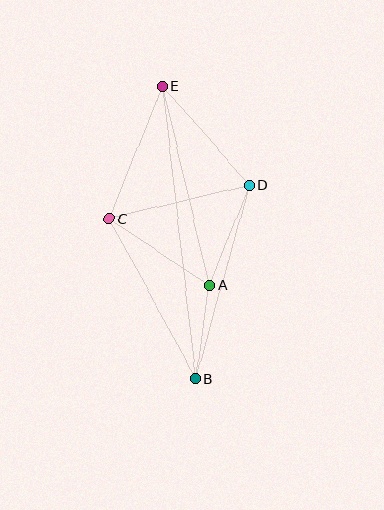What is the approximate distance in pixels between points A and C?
The distance between A and C is approximately 120 pixels.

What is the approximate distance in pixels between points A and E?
The distance between A and E is approximately 205 pixels.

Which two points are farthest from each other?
Points B and E are farthest from each other.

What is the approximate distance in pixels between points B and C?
The distance between B and C is approximately 182 pixels.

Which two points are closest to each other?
Points A and B are closest to each other.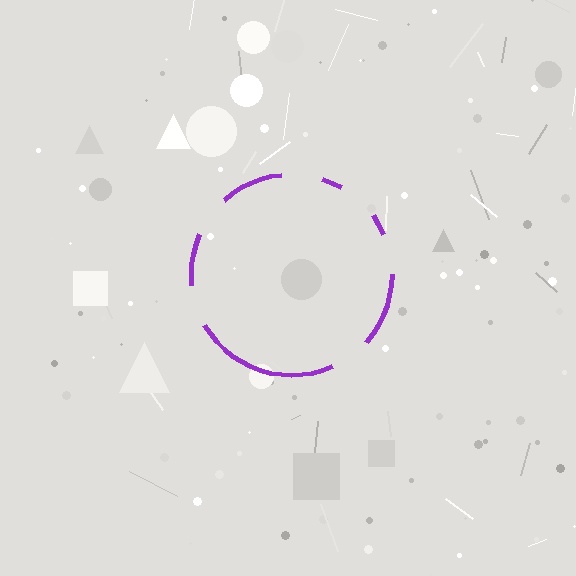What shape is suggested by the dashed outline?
The dashed outline suggests a circle.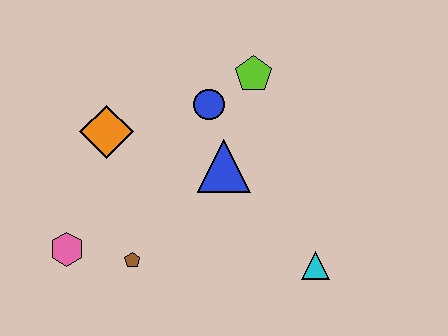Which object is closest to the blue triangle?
The blue circle is closest to the blue triangle.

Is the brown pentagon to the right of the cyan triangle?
No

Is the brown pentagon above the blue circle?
No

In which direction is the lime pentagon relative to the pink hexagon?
The lime pentagon is to the right of the pink hexagon.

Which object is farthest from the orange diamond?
The cyan triangle is farthest from the orange diamond.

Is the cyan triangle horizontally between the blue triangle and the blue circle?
No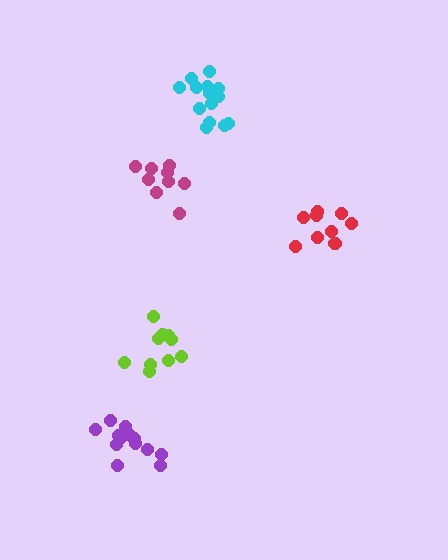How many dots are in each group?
Group 1: 10 dots, Group 2: 9 dots, Group 3: 14 dots, Group 4: 13 dots, Group 5: 9 dots (55 total).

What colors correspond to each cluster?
The clusters are colored: lime, magenta, cyan, purple, red.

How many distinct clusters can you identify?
There are 5 distinct clusters.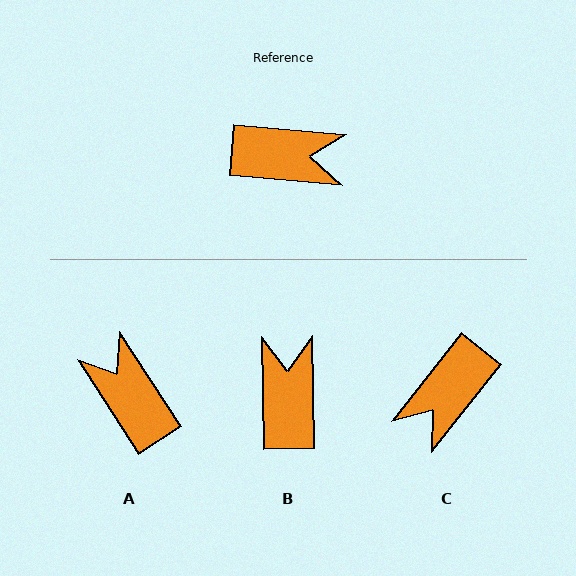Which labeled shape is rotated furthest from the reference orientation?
A, about 128 degrees away.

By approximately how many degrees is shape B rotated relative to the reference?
Approximately 96 degrees counter-clockwise.